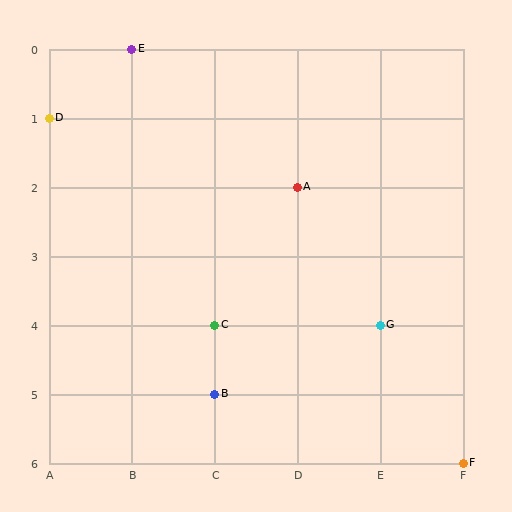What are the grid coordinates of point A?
Point A is at grid coordinates (D, 2).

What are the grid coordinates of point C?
Point C is at grid coordinates (C, 4).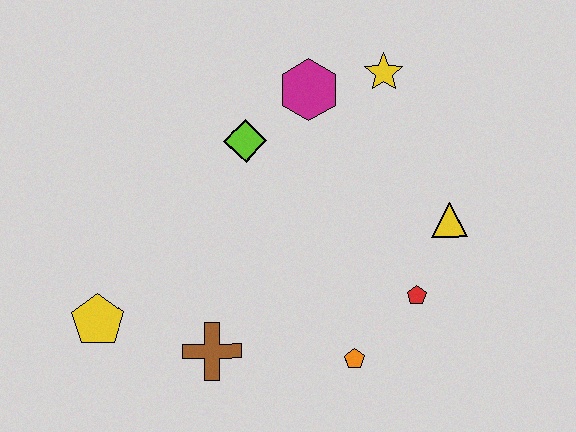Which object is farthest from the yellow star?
The yellow pentagon is farthest from the yellow star.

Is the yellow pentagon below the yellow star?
Yes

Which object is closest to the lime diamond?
The magenta hexagon is closest to the lime diamond.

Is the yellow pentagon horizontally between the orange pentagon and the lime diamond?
No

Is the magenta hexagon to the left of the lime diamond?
No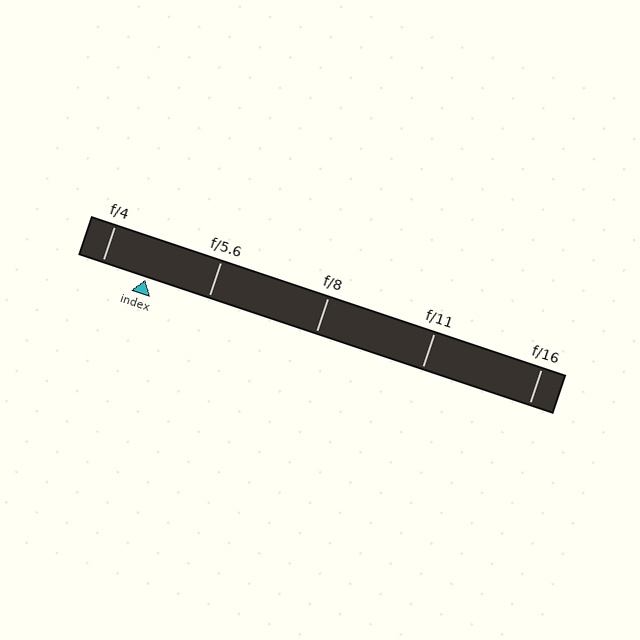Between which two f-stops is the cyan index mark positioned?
The index mark is between f/4 and f/5.6.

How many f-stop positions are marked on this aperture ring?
There are 5 f-stop positions marked.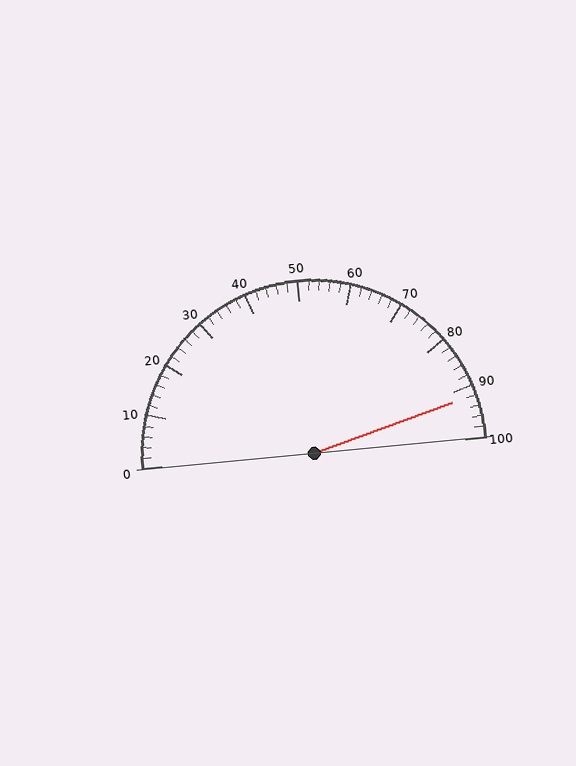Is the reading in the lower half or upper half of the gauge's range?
The reading is in the upper half of the range (0 to 100).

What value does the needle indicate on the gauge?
The needle indicates approximately 92.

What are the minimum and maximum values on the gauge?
The gauge ranges from 0 to 100.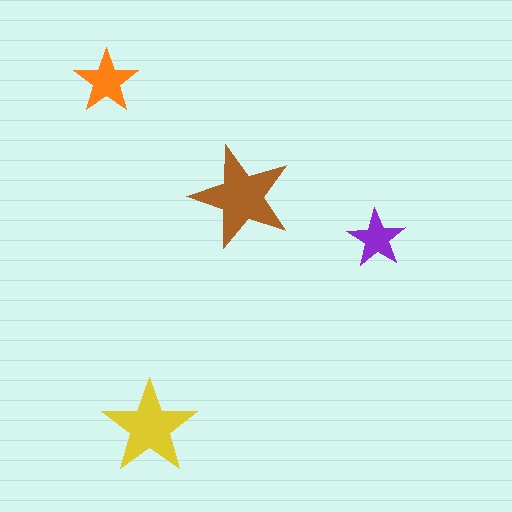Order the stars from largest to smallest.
the brown one, the yellow one, the orange one, the purple one.